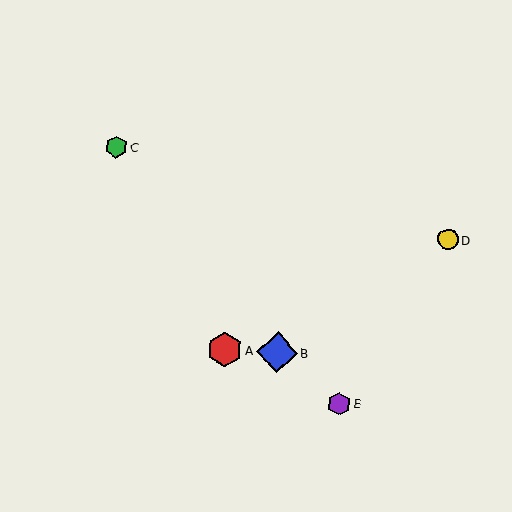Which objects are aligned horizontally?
Objects A, B are aligned horizontally.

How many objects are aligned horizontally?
2 objects (A, B) are aligned horizontally.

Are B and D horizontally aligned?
No, B is at y≈352 and D is at y≈240.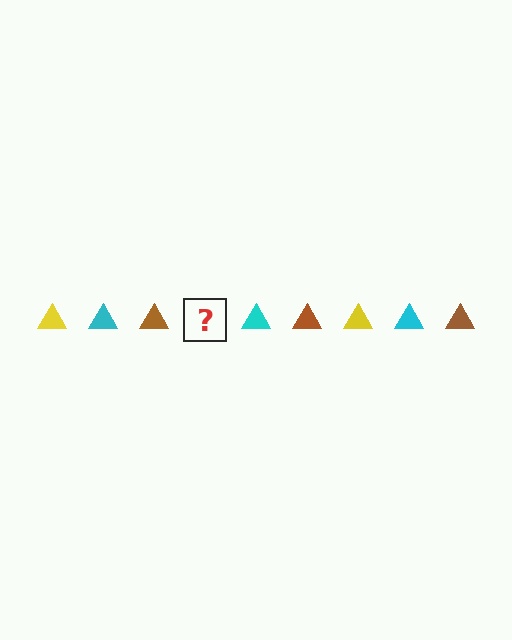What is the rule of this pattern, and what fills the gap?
The rule is that the pattern cycles through yellow, cyan, brown triangles. The gap should be filled with a yellow triangle.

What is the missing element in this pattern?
The missing element is a yellow triangle.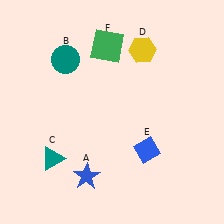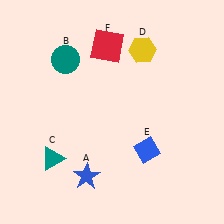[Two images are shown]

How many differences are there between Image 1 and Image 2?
There is 1 difference between the two images.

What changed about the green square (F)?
In Image 1, F is green. In Image 2, it changed to red.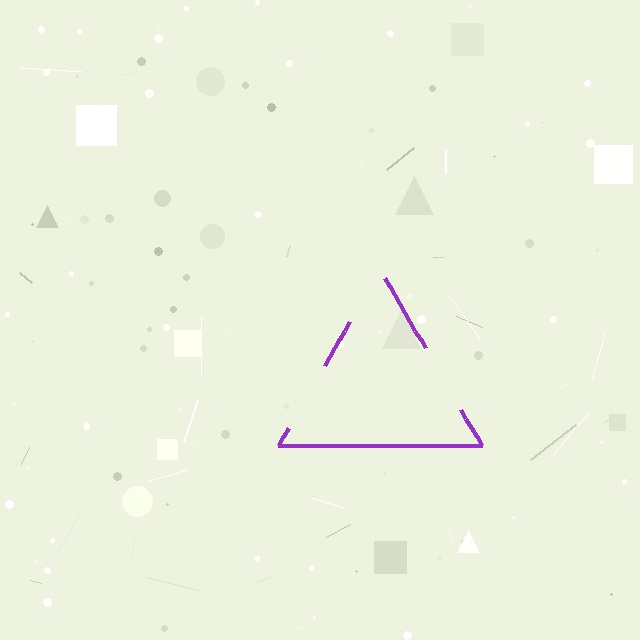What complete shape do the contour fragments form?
The contour fragments form a triangle.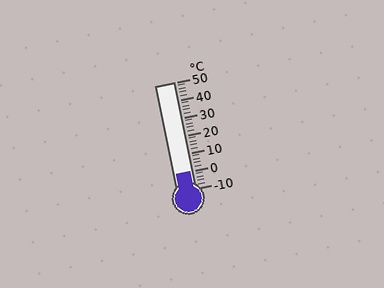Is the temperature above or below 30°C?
The temperature is below 30°C.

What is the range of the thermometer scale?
The thermometer scale ranges from -10°C to 50°C.